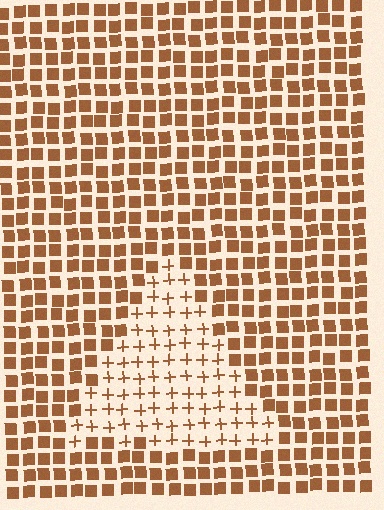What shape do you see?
I see a triangle.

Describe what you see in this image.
The image is filled with small brown elements arranged in a uniform grid. A triangle-shaped region contains plus signs, while the surrounding area contains squares. The boundary is defined purely by the change in element shape.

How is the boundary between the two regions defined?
The boundary is defined by a change in element shape: plus signs inside vs. squares outside. All elements share the same color and spacing.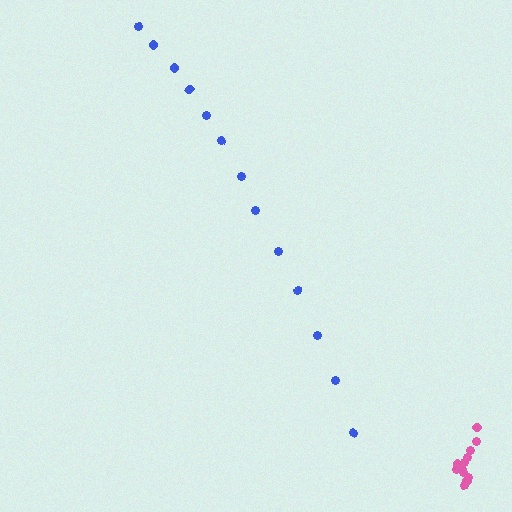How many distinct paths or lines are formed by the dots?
There are 2 distinct paths.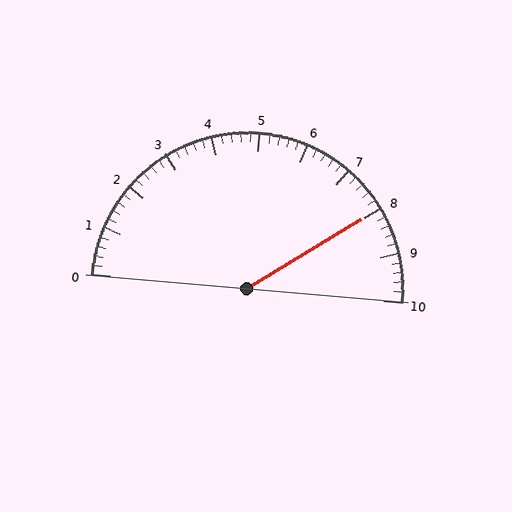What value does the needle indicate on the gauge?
The needle indicates approximately 8.0.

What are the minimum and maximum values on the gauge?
The gauge ranges from 0 to 10.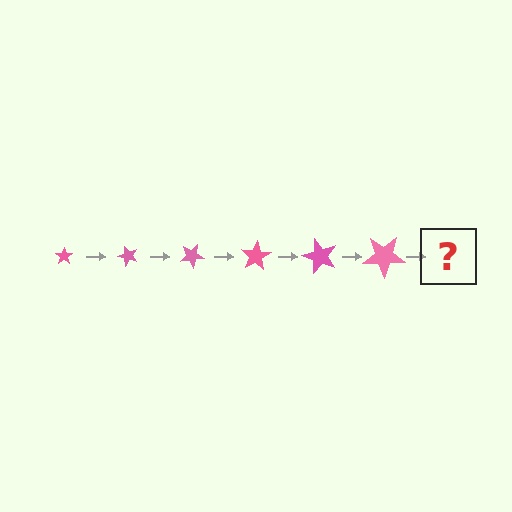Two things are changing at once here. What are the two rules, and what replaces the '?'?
The two rules are that the star grows larger each step and it rotates 50 degrees each step. The '?' should be a star, larger than the previous one and rotated 300 degrees from the start.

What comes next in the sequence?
The next element should be a star, larger than the previous one and rotated 300 degrees from the start.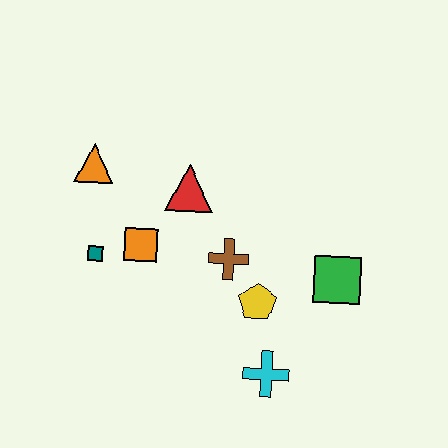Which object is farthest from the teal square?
The green square is farthest from the teal square.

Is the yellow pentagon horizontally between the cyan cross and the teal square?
Yes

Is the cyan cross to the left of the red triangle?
No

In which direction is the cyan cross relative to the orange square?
The cyan cross is to the right of the orange square.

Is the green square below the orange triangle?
Yes